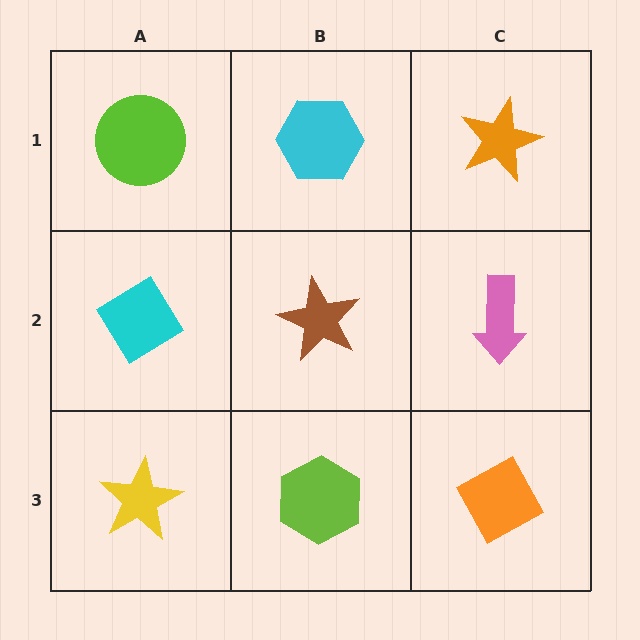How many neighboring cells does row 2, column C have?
3.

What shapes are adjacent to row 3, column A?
A cyan diamond (row 2, column A), a lime hexagon (row 3, column B).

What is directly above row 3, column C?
A pink arrow.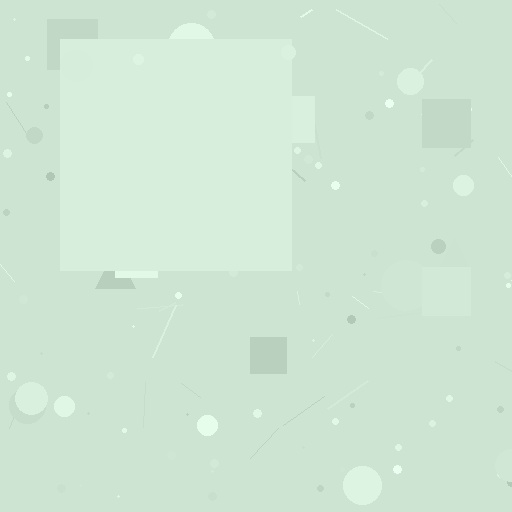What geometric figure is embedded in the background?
A square is embedded in the background.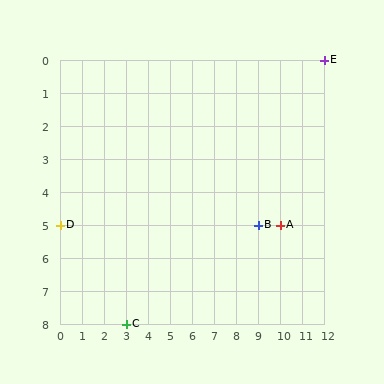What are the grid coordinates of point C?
Point C is at grid coordinates (3, 8).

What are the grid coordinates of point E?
Point E is at grid coordinates (12, 0).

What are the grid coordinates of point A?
Point A is at grid coordinates (10, 5).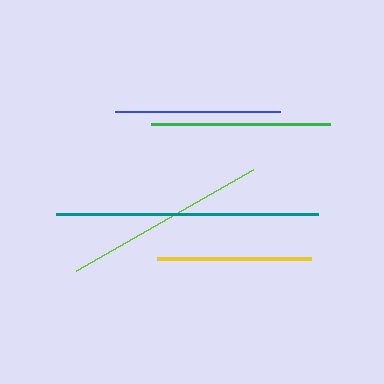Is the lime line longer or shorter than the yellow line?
The lime line is longer than the yellow line.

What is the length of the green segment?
The green segment is approximately 179 pixels long.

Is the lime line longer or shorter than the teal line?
The teal line is longer than the lime line.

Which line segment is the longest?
The teal line is the longest at approximately 262 pixels.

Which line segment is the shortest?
The yellow line is the shortest at approximately 154 pixels.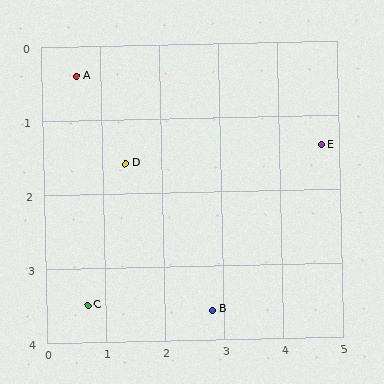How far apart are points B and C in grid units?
Points B and C are about 2.1 grid units apart.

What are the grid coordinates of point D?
Point D is at approximately (1.4, 1.6).